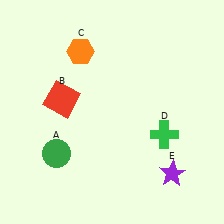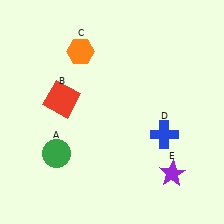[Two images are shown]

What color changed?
The cross (D) changed from green in Image 1 to blue in Image 2.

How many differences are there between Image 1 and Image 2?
There is 1 difference between the two images.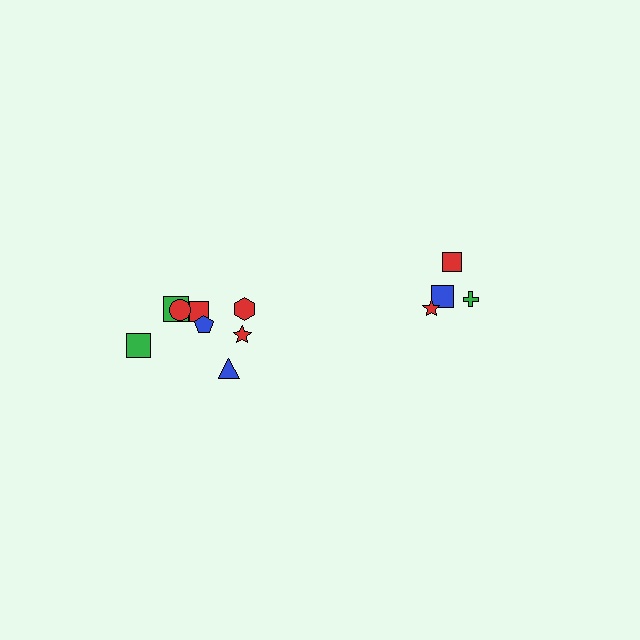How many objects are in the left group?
There are 8 objects.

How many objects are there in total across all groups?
There are 12 objects.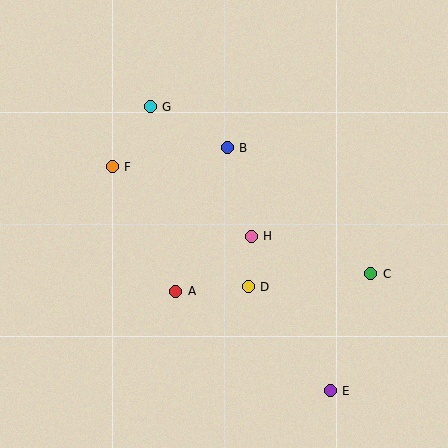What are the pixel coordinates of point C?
Point C is at (371, 274).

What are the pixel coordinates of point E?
Point E is at (330, 391).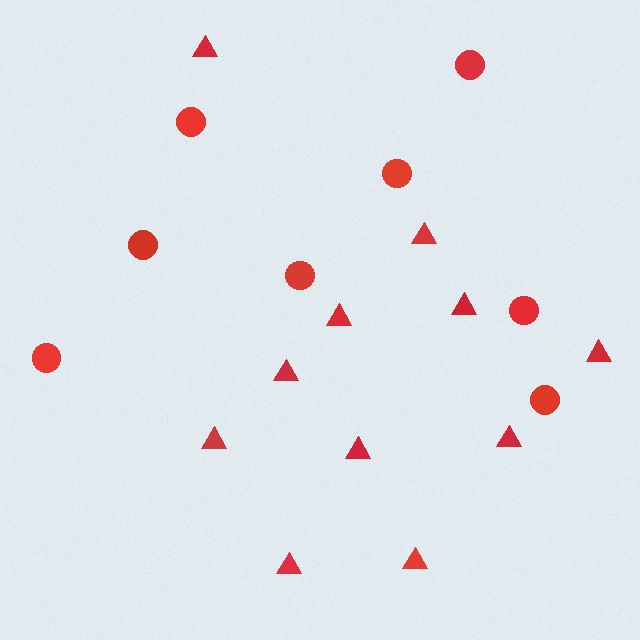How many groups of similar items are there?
There are 2 groups: one group of circles (8) and one group of triangles (11).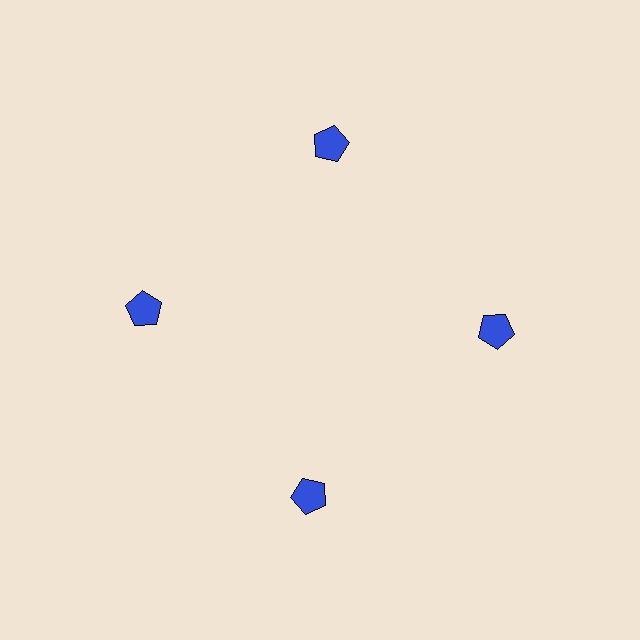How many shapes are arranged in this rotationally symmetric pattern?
There are 4 shapes, arranged in 4 groups of 1.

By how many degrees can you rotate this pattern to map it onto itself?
The pattern maps onto itself every 90 degrees of rotation.